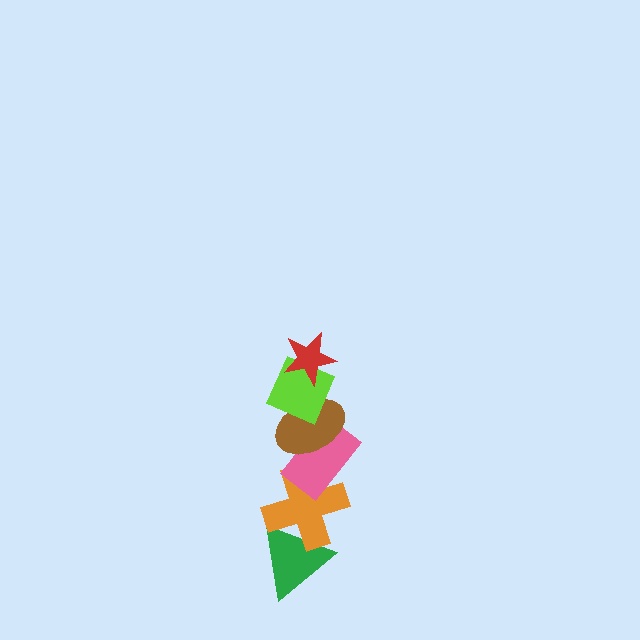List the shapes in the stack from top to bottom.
From top to bottom: the red star, the lime diamond, the brown ellipse, the pink rectangle, the orange cross, the green triangle.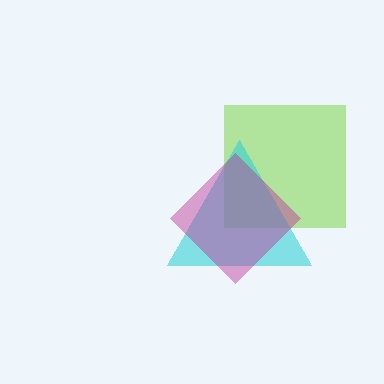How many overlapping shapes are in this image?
There are 3 overlapping shapes in the image.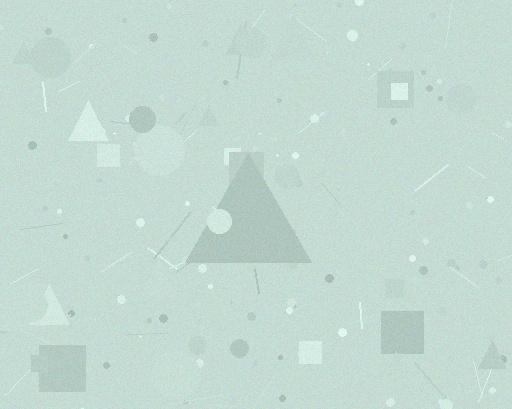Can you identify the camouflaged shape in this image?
The camouflaged shape is a triangle.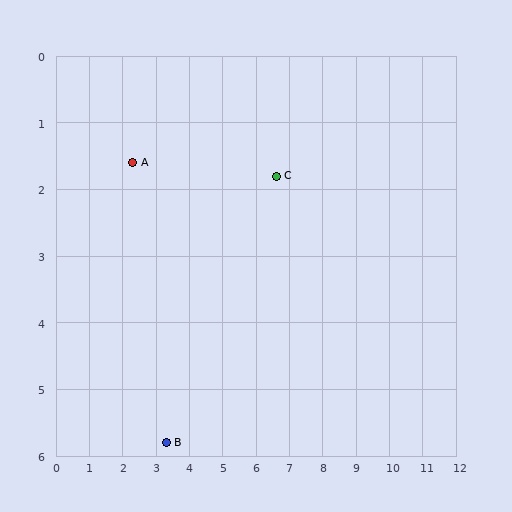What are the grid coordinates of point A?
Point A is at approximately (2.3, 1.6).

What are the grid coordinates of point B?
Point B is at approximately (3.3, 5.8).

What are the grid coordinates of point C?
Point C is at approximately (6.6, 1.8).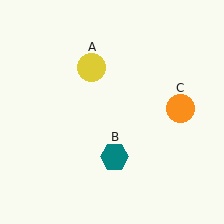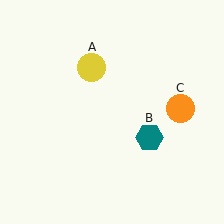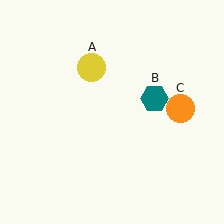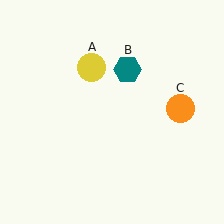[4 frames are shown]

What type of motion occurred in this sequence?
The teal hexagon (object B) rotated counterclockwise around the center of the scene.